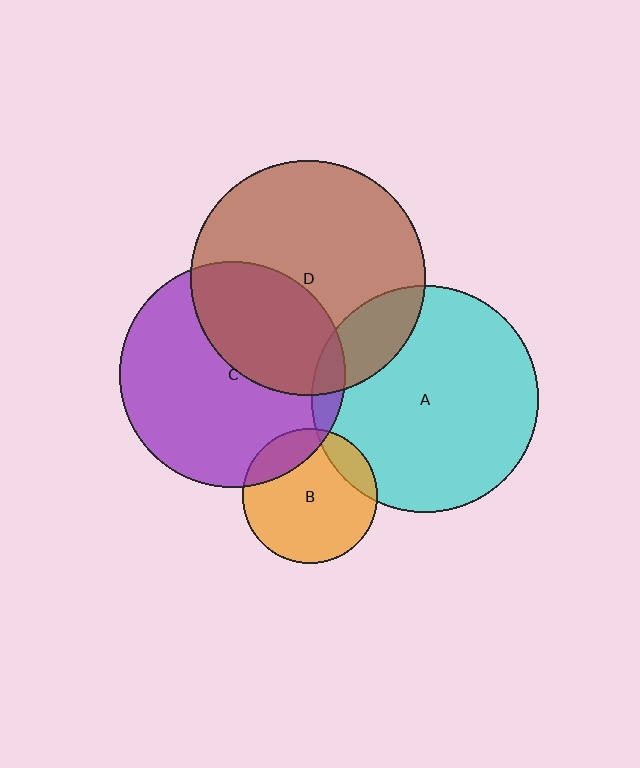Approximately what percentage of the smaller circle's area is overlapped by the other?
Approximately 15%.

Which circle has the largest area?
Circle D (brown).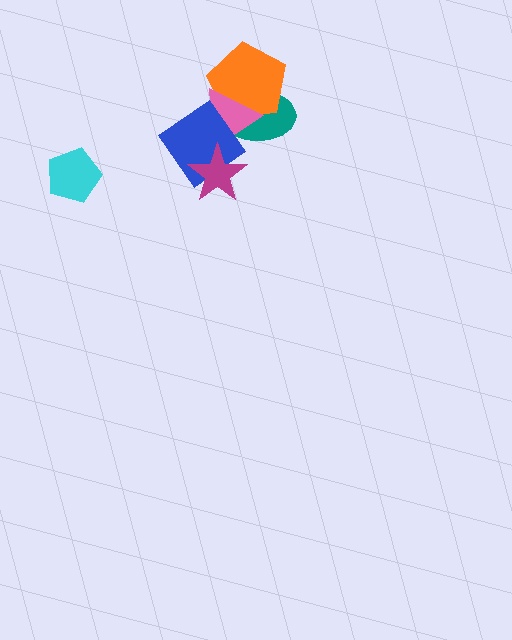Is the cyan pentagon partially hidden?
No, no other shape covers it.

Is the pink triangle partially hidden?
Yes, it is partially covered by another shape.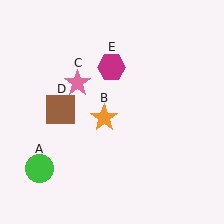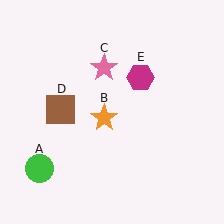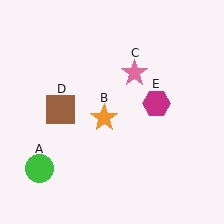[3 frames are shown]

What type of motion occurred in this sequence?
The pink star (object C), magenta hexagon (object E) rotated clockwise around the center of the scene.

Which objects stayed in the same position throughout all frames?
Green circle (object A) and orange star (object B) and brown square (object D) remained stationary.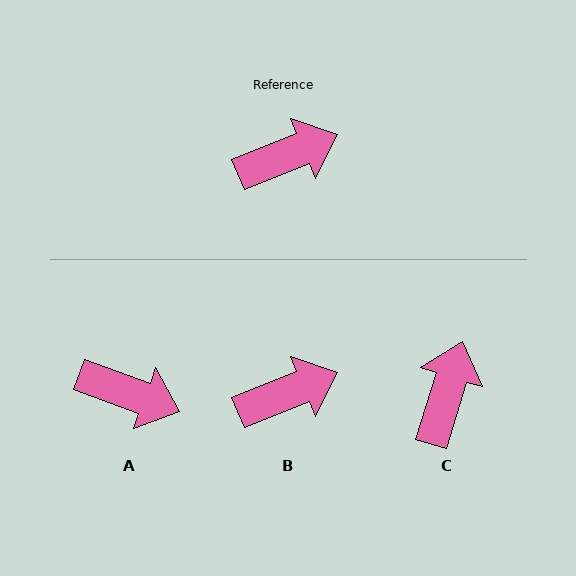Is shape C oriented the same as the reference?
No, it is off by about 51 degrees.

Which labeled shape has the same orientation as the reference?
B.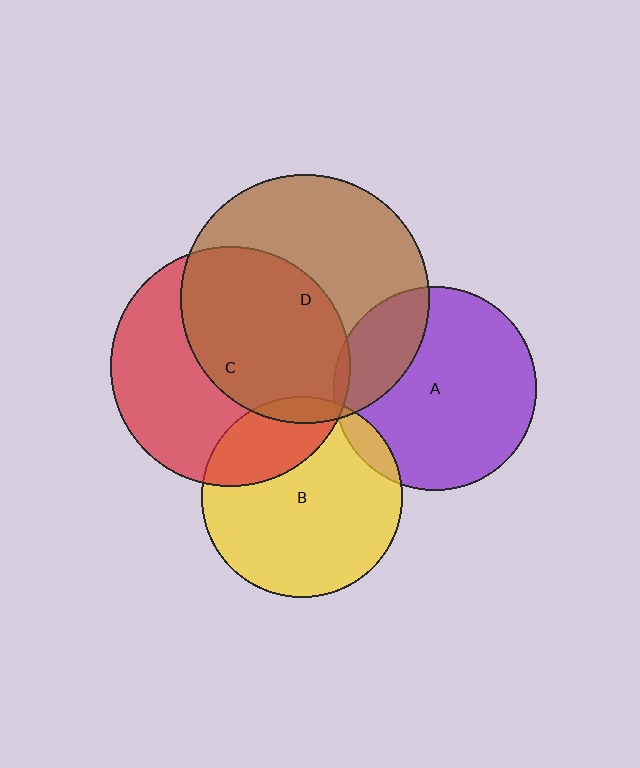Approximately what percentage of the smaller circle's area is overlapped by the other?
Approximately 25%.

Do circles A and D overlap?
Yes.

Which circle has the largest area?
Circle D (brown).